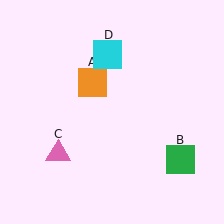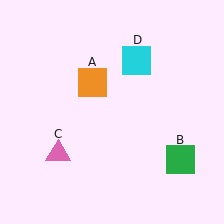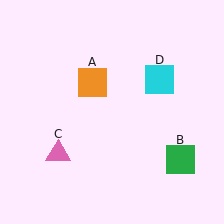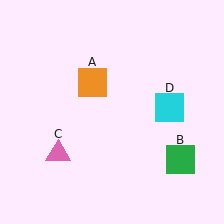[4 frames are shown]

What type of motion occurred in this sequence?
The cyan square (object D) rotated clockwise around the center of the scene.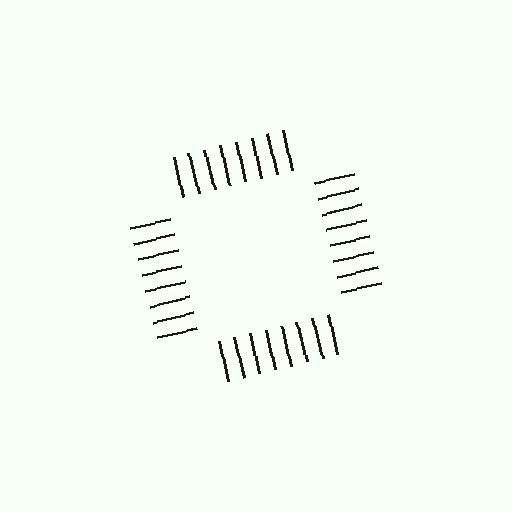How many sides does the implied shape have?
4 sides — the line-ends trace a square.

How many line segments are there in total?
32 — 8 along each of the 4 edges.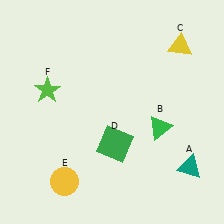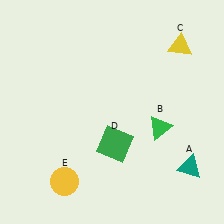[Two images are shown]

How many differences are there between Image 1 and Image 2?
There is 1 difference between the two images.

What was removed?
The lime star (F) was removed in Image 2.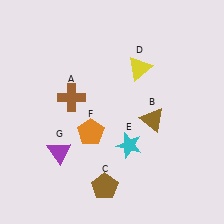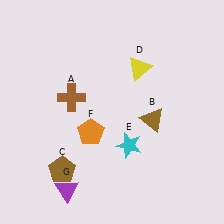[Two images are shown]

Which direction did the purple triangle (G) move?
The purple triangle (G) moved down.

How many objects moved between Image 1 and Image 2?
2 objects moved between the two images.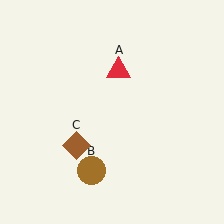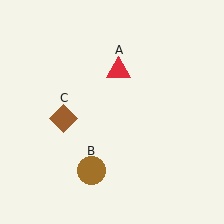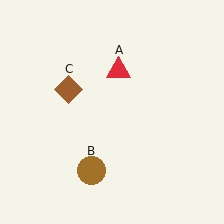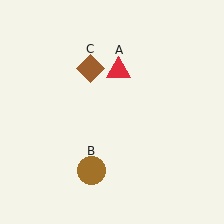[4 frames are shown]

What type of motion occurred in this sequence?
The brown diamond (object C) rotated clockwise around the center of the scene.